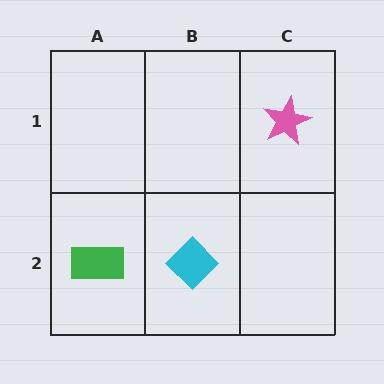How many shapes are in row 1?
1 shape.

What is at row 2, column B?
A cyan diamond.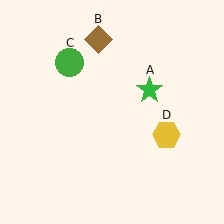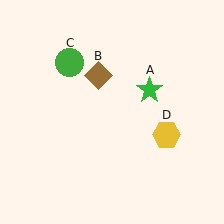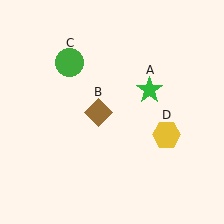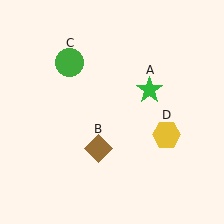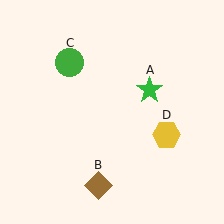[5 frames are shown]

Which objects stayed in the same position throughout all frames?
Green star (object A) and green circle (object C) and yellow hexagon (object D) remained stationary.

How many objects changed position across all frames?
1 object changed position: brown diamond (object B).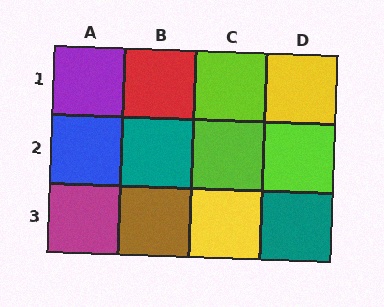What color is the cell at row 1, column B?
Red.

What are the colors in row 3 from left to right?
Magenta, brown, yellow, teal.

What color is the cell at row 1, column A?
Purple.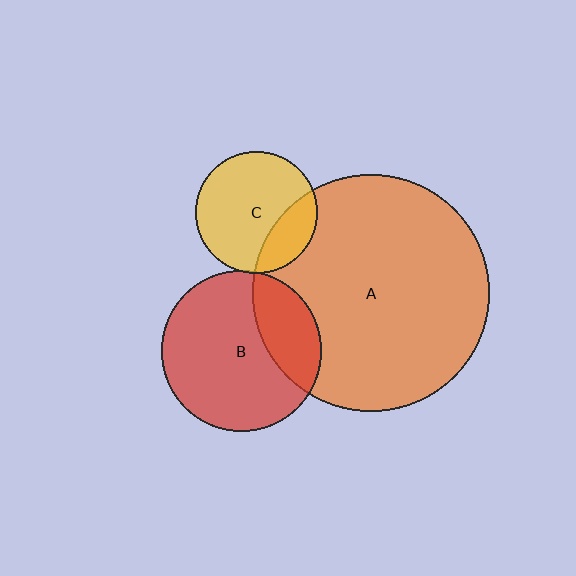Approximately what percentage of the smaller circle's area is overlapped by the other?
Approximately 5%.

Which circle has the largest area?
Circle A (orange).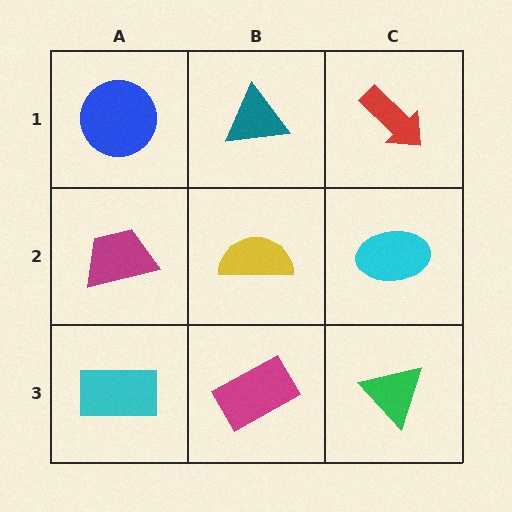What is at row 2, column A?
A magenta trapezoid.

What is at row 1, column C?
A red arrow.